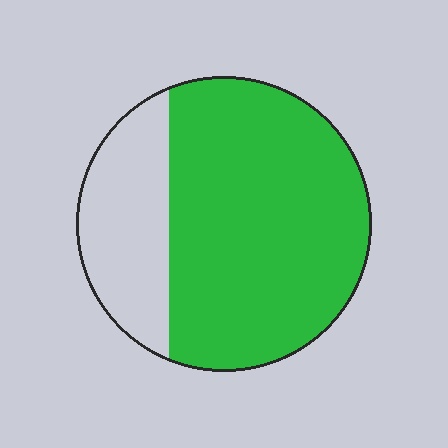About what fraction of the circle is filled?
About three quarters (3/4).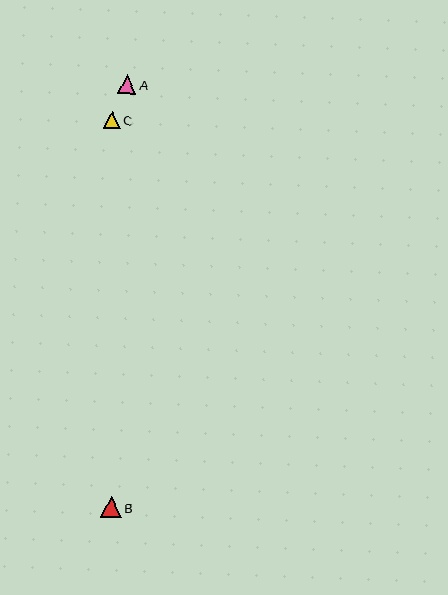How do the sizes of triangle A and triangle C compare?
Triangle A and triangle C are approximately the same size.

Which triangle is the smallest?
Triangle C is the smallest with a size of approximately 17 pixels.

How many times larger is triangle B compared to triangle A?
Triangle B is approximately 1.1 times the size of triangle A.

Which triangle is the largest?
Triangle B is the largest with a size of approximately 21 pixels.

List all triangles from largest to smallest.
From largest to smallest: B, A, C.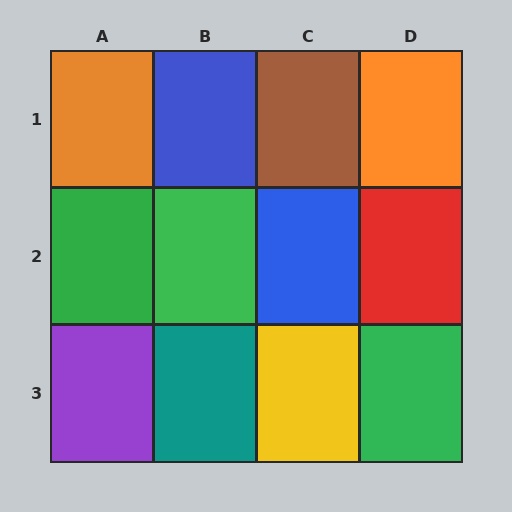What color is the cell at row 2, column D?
Red.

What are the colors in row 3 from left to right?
Purple, teal, yellow, green.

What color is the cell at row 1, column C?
Brown.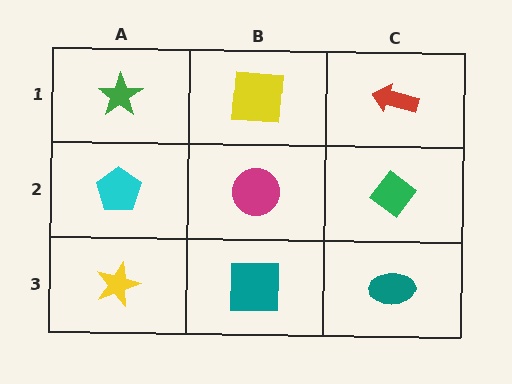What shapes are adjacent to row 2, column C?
A red arrow (row 1, column C), a teal ellipse (row 3, column C), a magenta circle (row 2, column B).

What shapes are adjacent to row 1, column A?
A cyan pentagon (row 2, column A), a yellow square (row 1, column B).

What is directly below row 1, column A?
A cyan pentagon.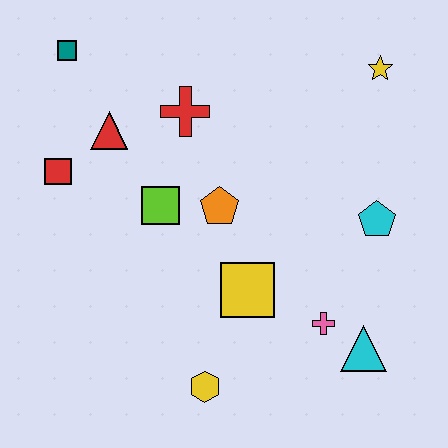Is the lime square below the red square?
Yes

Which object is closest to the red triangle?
The red square is closest to the red triangle.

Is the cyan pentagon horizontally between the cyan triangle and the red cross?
No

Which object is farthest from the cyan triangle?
The teal square is farthest from the cyan triangle.